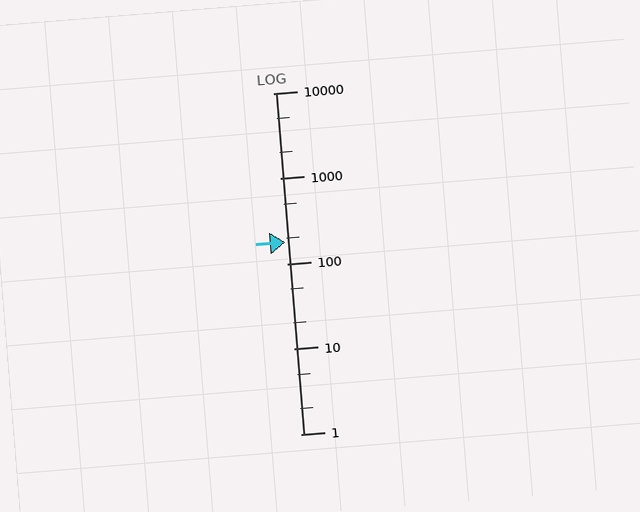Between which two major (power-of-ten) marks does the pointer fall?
The pointer is between 100 and 1000.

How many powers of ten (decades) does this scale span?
The scale spans 4 decades, from 1 to 10000.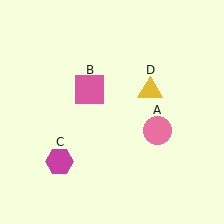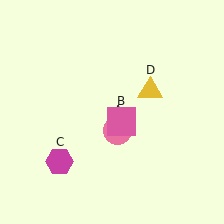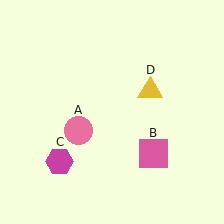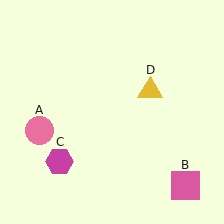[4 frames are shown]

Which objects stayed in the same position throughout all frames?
Magenta hexagon (object C) and yellow triangle (object D) remained stationary.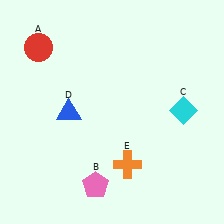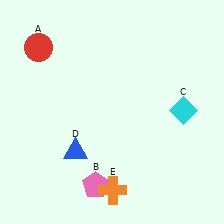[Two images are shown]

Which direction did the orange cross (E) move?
The orange cross (E) moved down.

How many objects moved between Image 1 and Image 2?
2 objects moved between the two images.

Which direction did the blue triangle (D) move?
The blue triangle (D) moved down.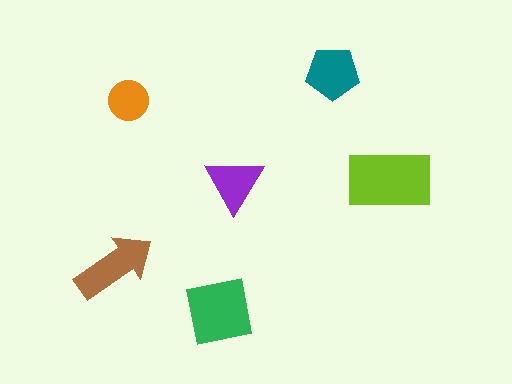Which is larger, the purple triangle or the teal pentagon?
The teal pentagon.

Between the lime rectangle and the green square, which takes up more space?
The lime rectangle.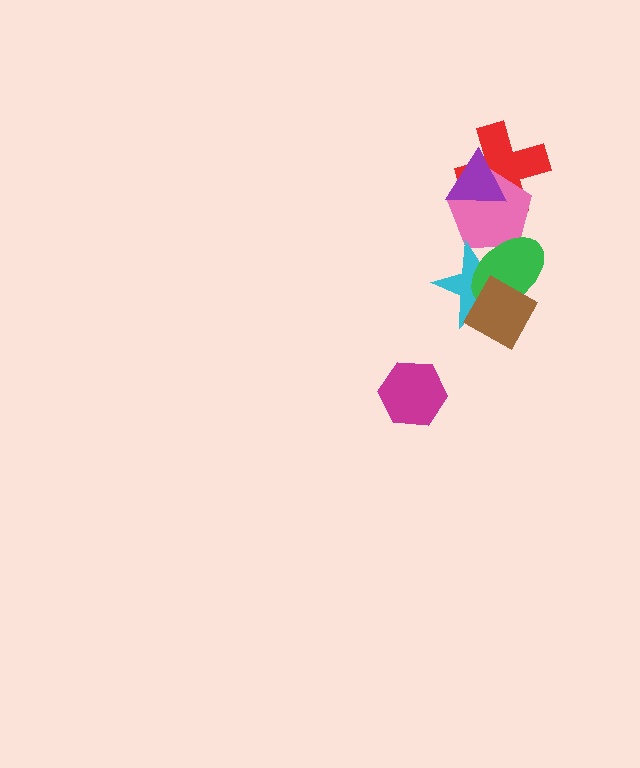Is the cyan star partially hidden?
Yes, it is partially covered by another shape.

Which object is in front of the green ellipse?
The brown diamond is in front of the green ellipse.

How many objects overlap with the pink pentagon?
4 objects overlap with the pink pentagon.